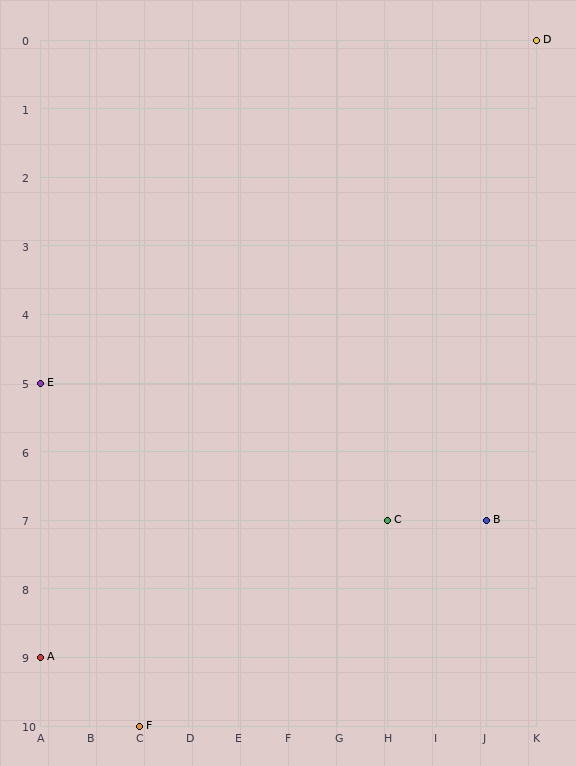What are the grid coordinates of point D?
Point D is at grid coordinates (K, 0).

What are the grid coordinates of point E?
Point E is at grid coordinates (A, 5).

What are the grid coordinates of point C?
Point C is at grid coordinates (H, 7).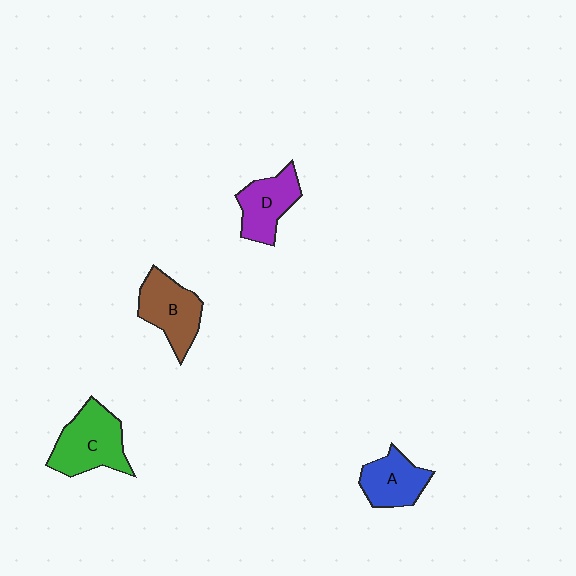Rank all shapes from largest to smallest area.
From largest to smallest: C (green), B (brown), D (purple), A (blue).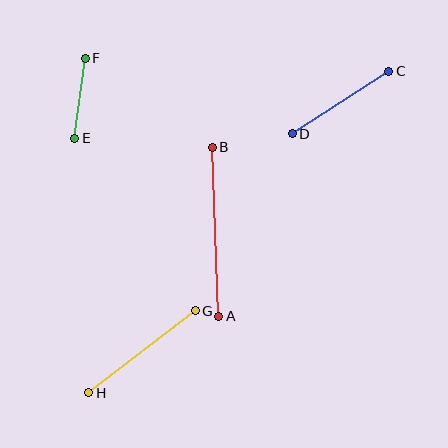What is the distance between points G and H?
The distance is approximately 134 pixels.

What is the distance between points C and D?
The distance is approximately 115 pixels.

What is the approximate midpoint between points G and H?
The midpoint is at approximately (142, 352) pixels.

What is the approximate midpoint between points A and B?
The midpoint is at approximately (215, 232) pixels.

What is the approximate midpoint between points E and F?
The midpoint is at approximately (80, 98) pixels.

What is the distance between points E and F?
The distance is approximately 81 pixels.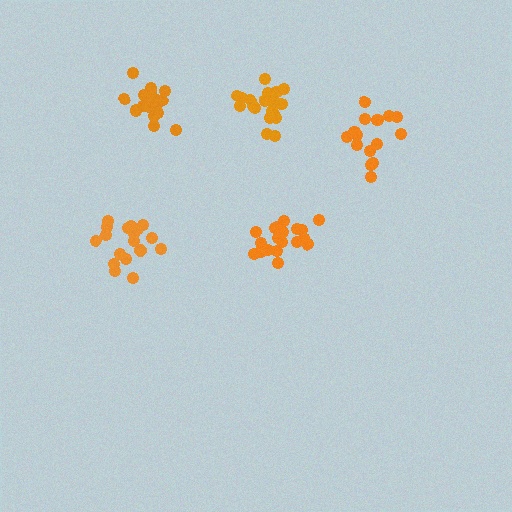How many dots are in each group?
Group 1: 20 dots, Group 2: 19 dots, Group 3: 15 dots, Group 4: 20 dots, Group 5: 20 dots (94 total).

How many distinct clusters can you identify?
There are 5 distinct clusters.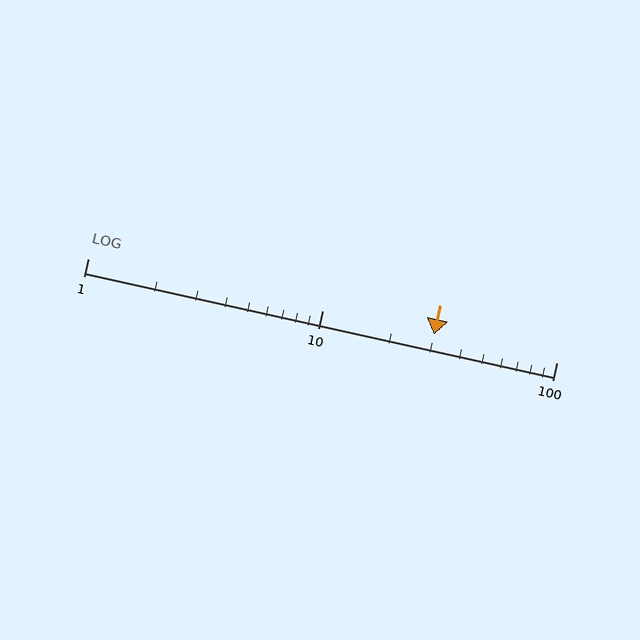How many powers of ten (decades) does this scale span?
The scale spans 2 decades, from 1 to 100.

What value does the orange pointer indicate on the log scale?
The pointer indicates approximately 30.